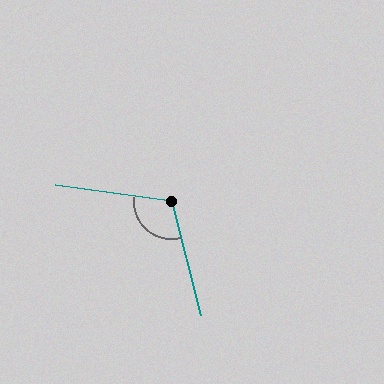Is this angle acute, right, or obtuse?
It is obtuse.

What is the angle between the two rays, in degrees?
Approximately 112 degrees.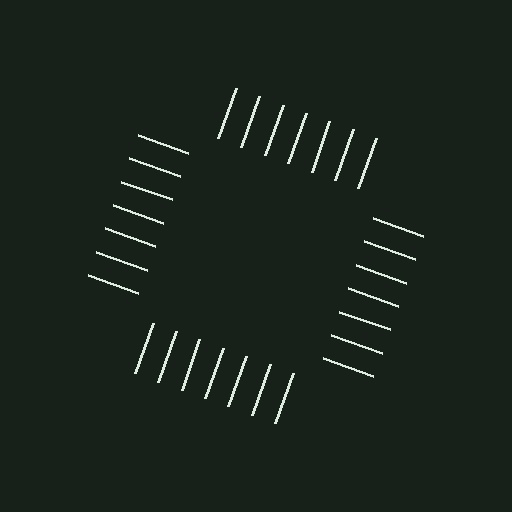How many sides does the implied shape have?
4 sides — the line-ends trace a square.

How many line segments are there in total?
28 — 7 along each of the 4 edges.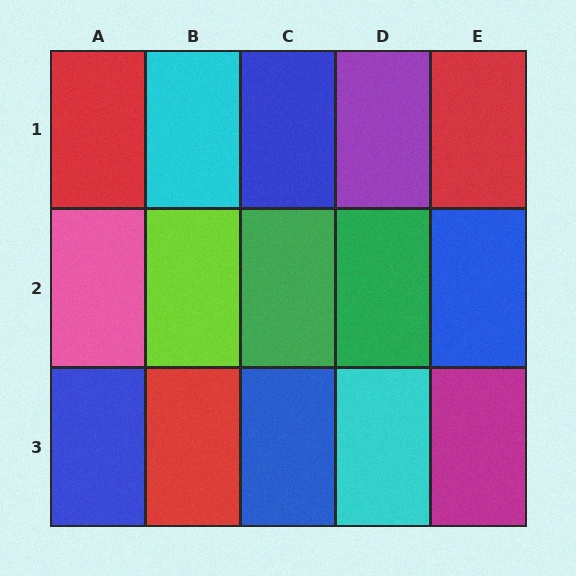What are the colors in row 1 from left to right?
Red, cyan, blue, purple, red.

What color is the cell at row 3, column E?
Magenta.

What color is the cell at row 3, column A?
Blue.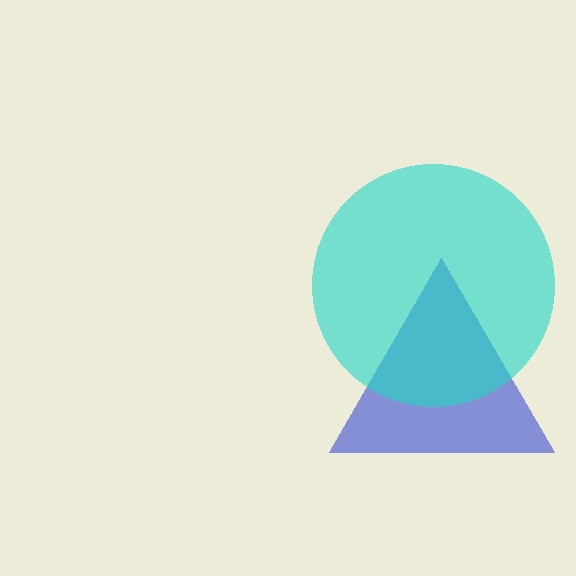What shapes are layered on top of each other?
The layered shapes are: a blue triangle, a cyan circle.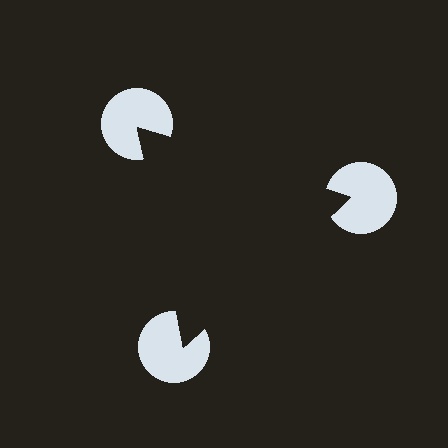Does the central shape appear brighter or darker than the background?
It typically appears slightly darker than the background, even though no actual brightness change is drawn.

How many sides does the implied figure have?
3 sides.